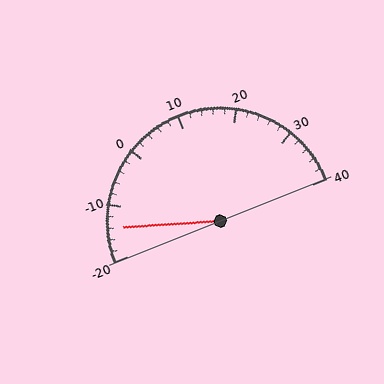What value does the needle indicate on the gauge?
The needle indicates approximately -14.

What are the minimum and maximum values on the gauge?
The gauge ranges from -20 to 40.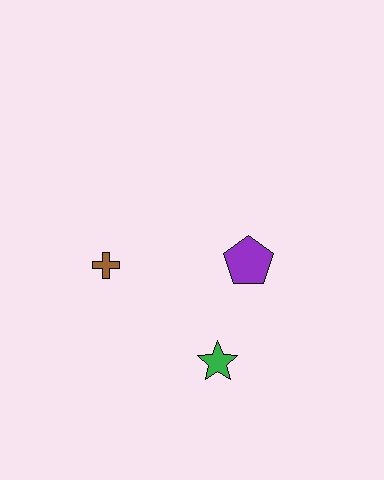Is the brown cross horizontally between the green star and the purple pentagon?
No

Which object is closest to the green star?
The purple pentagon is closest to the green star.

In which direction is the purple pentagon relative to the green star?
The purple pentagon is above the green star.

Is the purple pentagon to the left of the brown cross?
No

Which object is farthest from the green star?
The brown cross is farthest from the green star.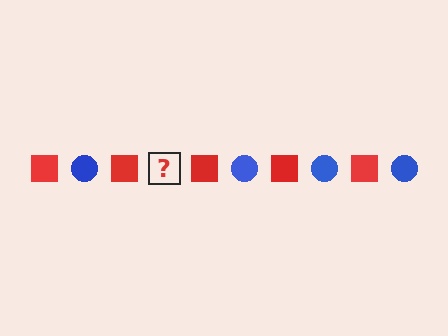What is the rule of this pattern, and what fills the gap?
The rule is that the pattern alternates between red square and blue circle. The gap should be filled with a blue circle.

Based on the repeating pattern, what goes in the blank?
The blank should be a blue circle.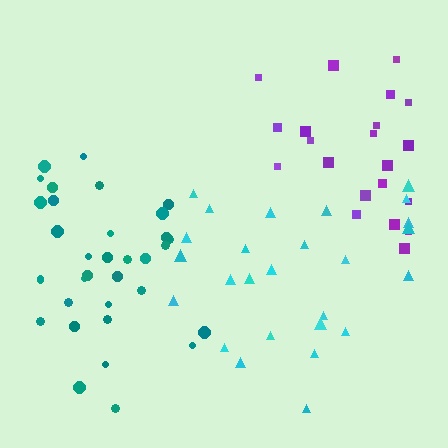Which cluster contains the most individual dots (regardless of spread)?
Teal (34).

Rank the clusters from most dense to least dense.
teal, purple, cyan.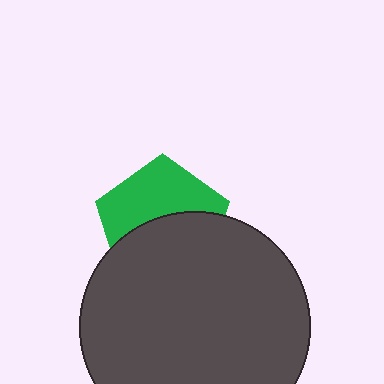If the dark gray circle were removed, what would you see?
You would see the complete green pentagon.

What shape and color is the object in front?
The object in front is a dark gray circle.